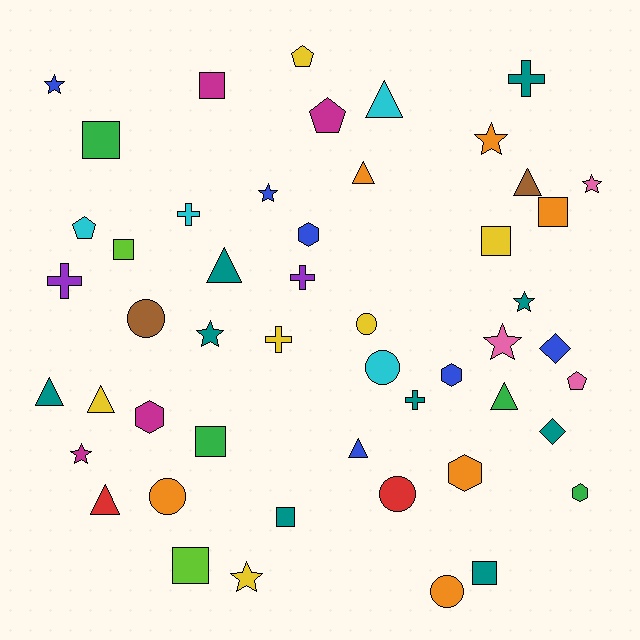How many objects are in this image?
There are 50 objects.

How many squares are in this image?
There are 9 squares.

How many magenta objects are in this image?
There are 4 magenta objects.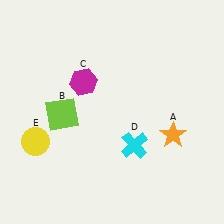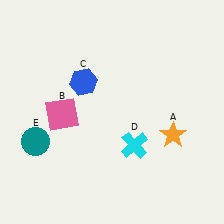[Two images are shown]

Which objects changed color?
B changed from lime to pink. C changed from magenta to blue. E changed from yellow to teal.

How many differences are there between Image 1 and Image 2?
There are 3 differences between the two images.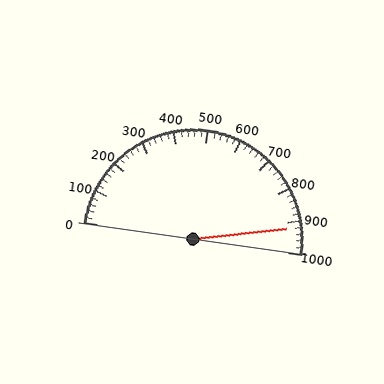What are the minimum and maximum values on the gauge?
The gauge ranges from 0 to 1000.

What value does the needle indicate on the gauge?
The needle indicates approximately 920.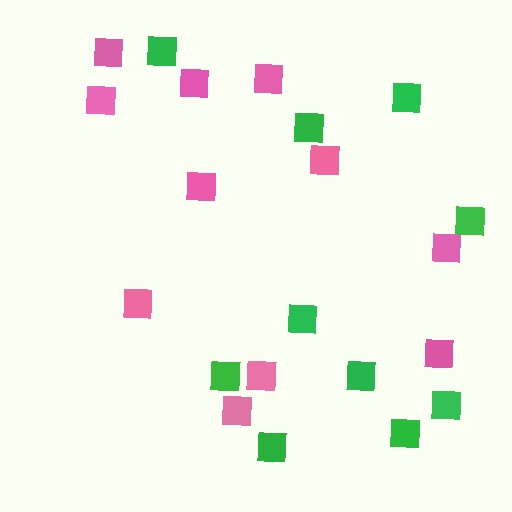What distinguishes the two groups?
There are 2 groups: one group of pink squares (11) and one group of green squares (10).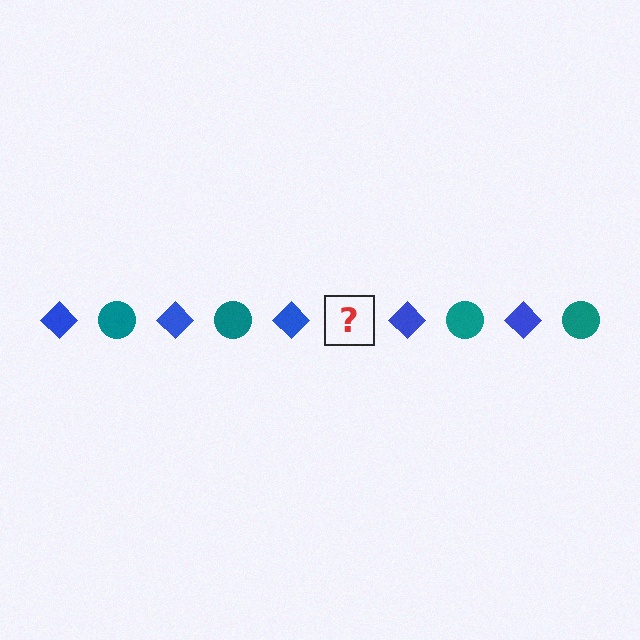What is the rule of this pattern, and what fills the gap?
The rule is that the pattern alternates between blue diamond and teal circle. The gap should be filled with a teal circle.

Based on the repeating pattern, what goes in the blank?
The blank should be a teal circle.